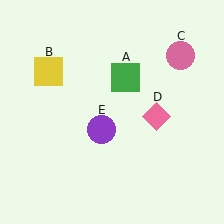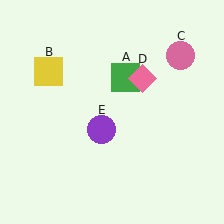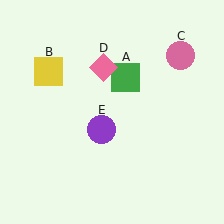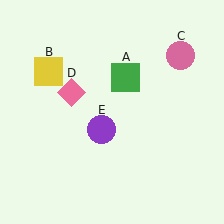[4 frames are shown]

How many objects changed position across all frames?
1 object changed position: pink diamond (object D).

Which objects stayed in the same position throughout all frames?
Green square (object A) and yellow square (object B) and pink circle (object C) and purple circle (object E) remained stationary.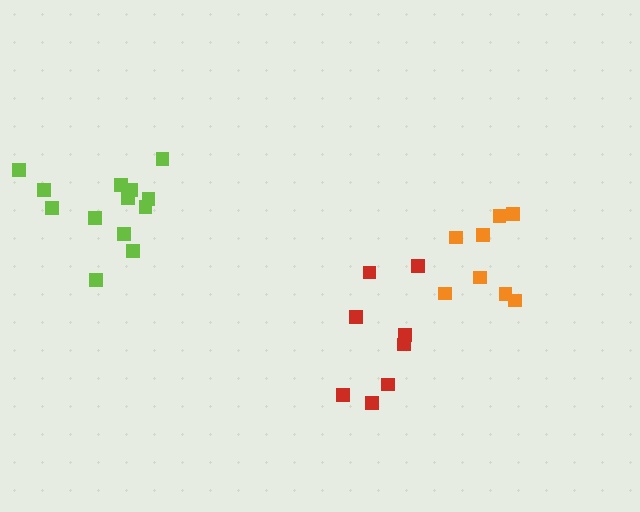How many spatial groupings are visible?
There are 3 spatial groupings.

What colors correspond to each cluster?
The clusters are colored: lime, red, orange.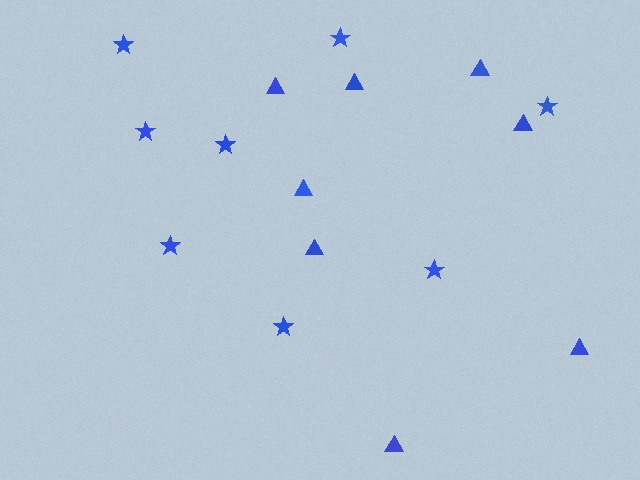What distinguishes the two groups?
There are 2 groups: one group of stars (8) and one group of triangles (8).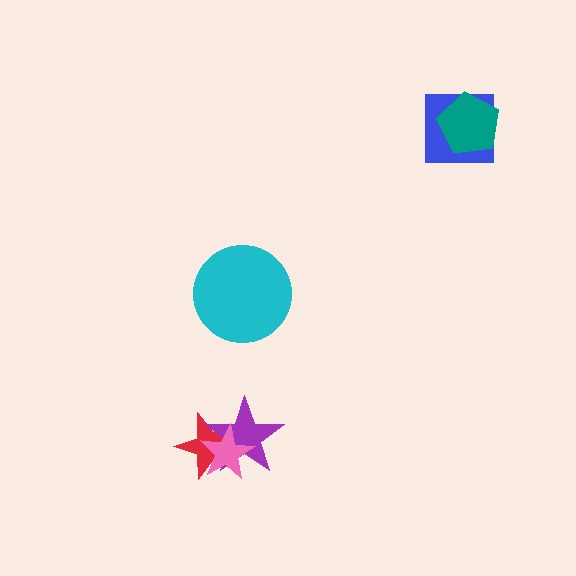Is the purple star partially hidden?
Yes, it is partially covered by another shape.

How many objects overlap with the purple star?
2 objects overlap with the purple star.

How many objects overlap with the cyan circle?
0 objects overlap with the cyan circle.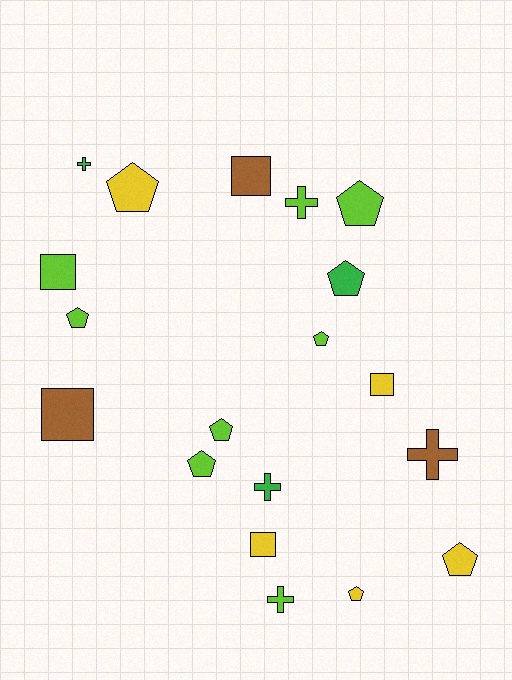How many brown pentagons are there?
There are no brown pentagons.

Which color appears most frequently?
Lime, with 8 objects.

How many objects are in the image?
There are 19 objects.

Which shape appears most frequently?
Pentagon, with 9 objects.